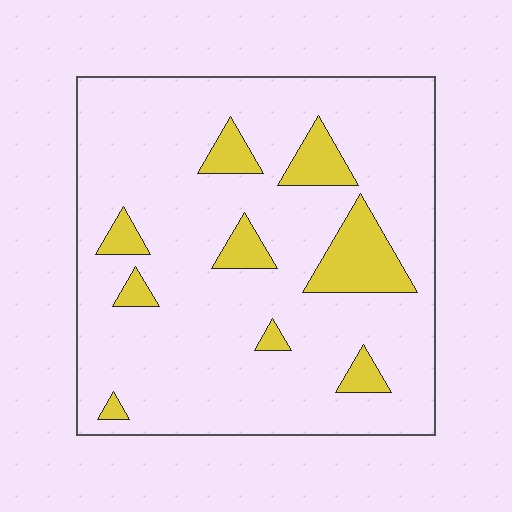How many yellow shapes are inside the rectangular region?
9.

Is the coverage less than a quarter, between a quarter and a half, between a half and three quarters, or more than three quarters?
Less than a quarter.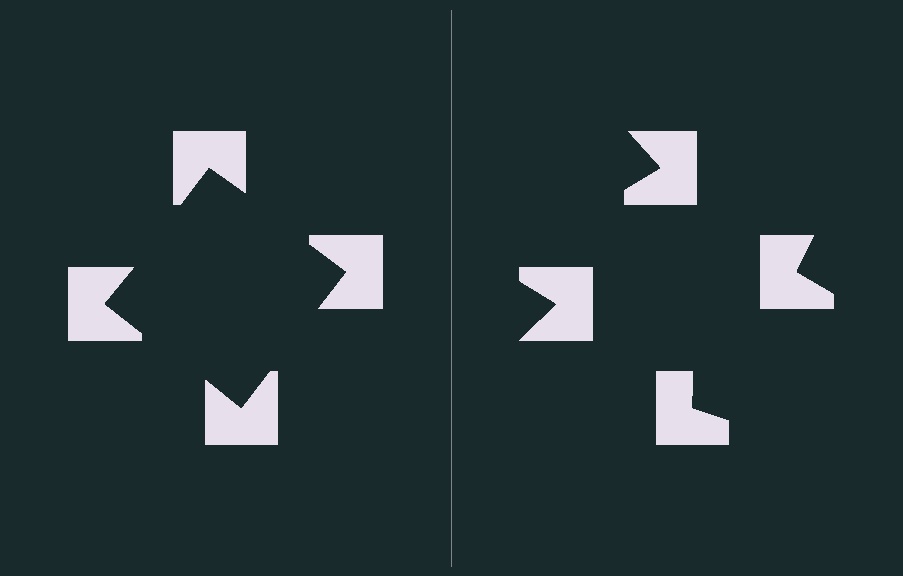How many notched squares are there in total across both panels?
8 — 4 on each side.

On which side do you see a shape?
An illusory square appears on the left side. On the right side the wedge cuts are rotated, so no coherent shape forms.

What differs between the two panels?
The notched squares are positioned identically on both sides; only the wedge orientations differ. On the left they align to a square; on the right they are misaligned.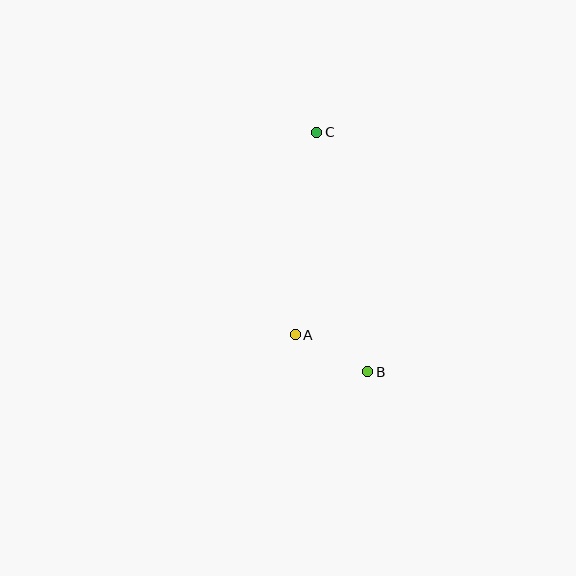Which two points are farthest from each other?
Points B and C are farthest from each other.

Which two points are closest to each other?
Points A and B are closest to each other.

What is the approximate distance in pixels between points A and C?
The distance between A and C is approximately 204 pixels.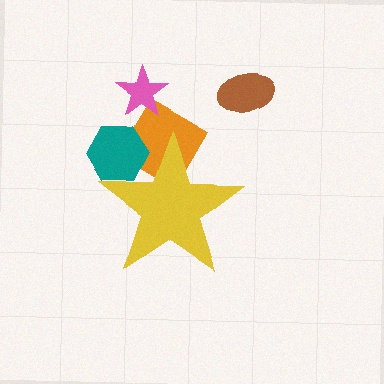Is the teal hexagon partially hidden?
Yes, the teal hexagon is partially hidden behind the yellow star.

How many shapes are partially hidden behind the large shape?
2 shapes are partially hidden.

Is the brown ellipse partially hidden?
No, the brown ellipse is fully visible.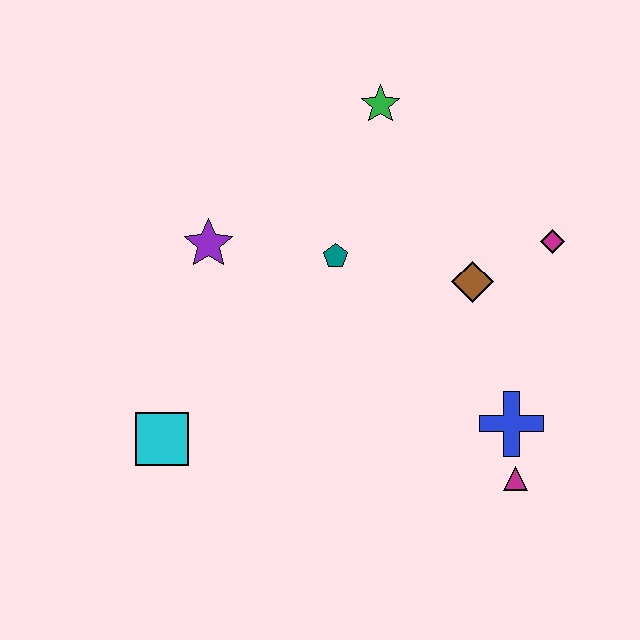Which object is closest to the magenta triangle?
The blue cross is closest to the magenta triangle.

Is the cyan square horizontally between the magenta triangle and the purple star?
No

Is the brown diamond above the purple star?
No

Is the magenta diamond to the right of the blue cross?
Yes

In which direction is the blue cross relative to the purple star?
The blue cross is to the right of the purple star.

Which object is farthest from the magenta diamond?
The cyan square is farthest from the magenta diamond.